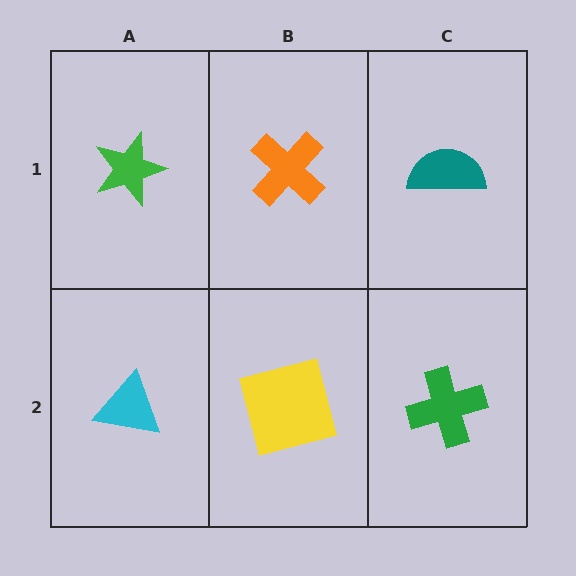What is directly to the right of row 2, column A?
A yellow square.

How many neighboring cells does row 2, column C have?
2.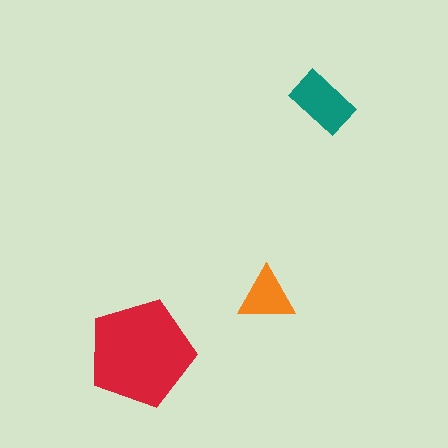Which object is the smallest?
The orange triangle.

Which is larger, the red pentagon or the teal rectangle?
The red pentagon.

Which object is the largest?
The red pentagon.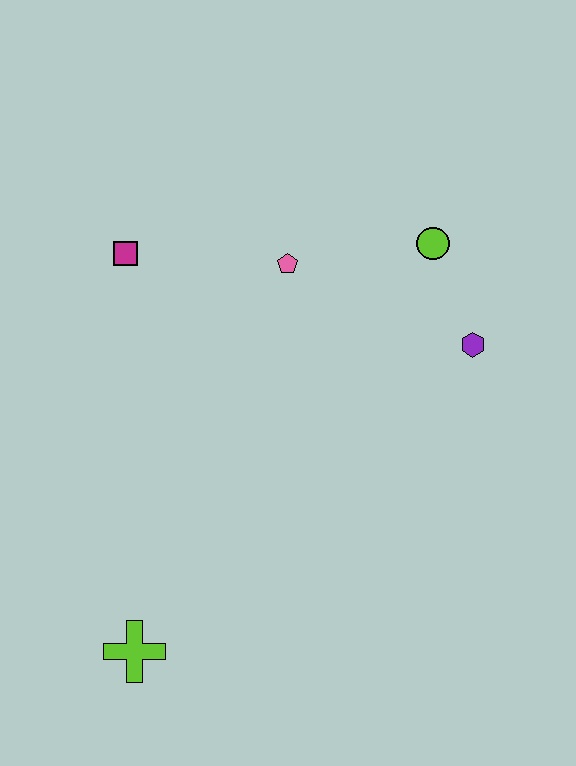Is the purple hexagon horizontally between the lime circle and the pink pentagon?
No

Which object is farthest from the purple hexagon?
The lime cross is farthest from the purple hexagon.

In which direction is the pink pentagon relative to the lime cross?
The pink pentagon is above the lime cross.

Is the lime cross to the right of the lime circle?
No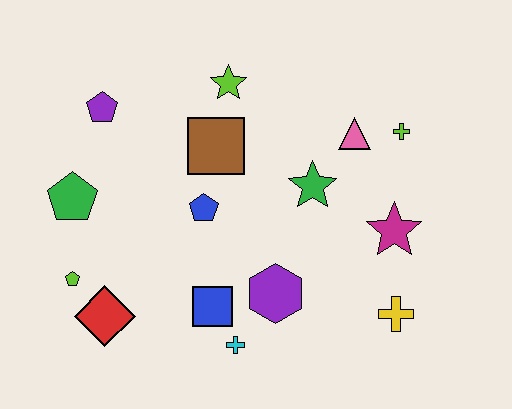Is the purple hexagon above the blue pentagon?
No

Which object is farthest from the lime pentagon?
The lime cross is farthest from the lime pentagon.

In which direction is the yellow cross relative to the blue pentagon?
The yellow cross is to the right of the blue pentagon.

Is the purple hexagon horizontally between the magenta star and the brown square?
Yes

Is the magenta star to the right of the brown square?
Yes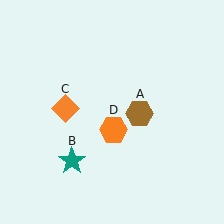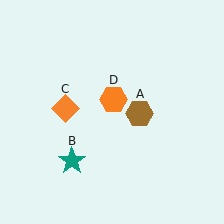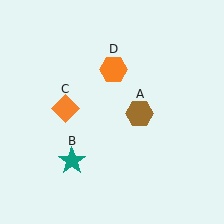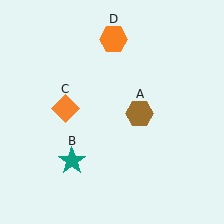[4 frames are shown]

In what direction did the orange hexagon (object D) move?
The orange hexagon (object D) moved up.